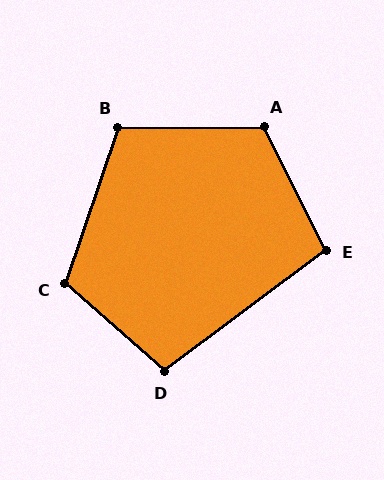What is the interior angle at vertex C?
Approximately 113 degrees (obtuse).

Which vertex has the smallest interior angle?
E, at approximately 100 degrees.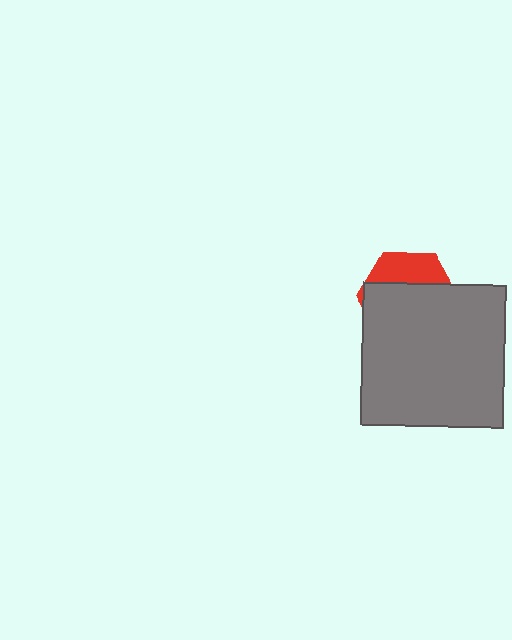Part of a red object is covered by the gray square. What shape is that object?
It is a hexagon.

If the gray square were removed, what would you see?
You would see the complete red hexagon.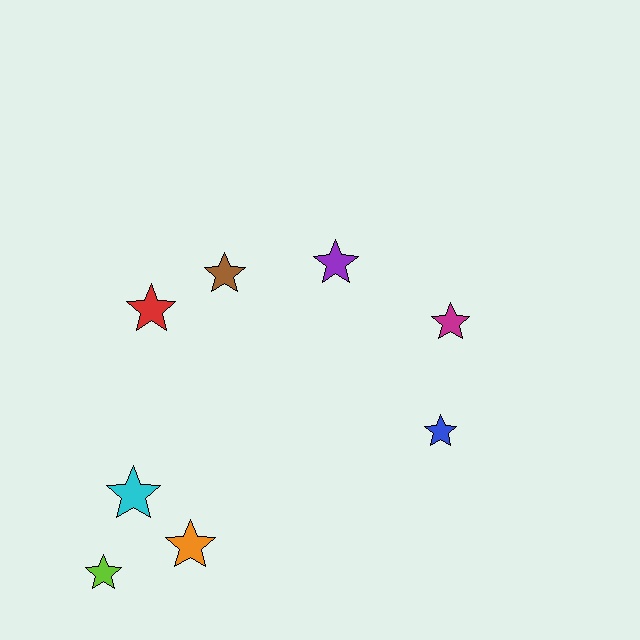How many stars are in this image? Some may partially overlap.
There are 8 stars.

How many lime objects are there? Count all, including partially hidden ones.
There is 1 lime object.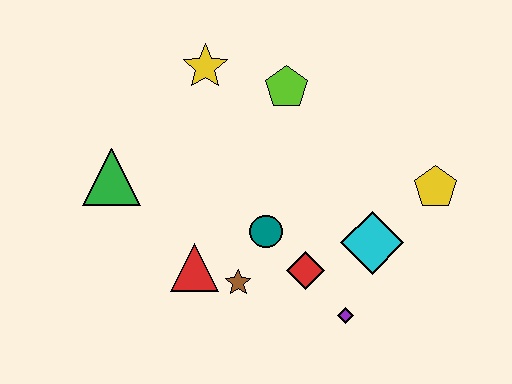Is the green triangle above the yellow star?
No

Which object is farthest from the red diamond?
The yellow star is farthest from the red diamond.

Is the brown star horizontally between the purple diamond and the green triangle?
Yes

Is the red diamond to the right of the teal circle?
Yes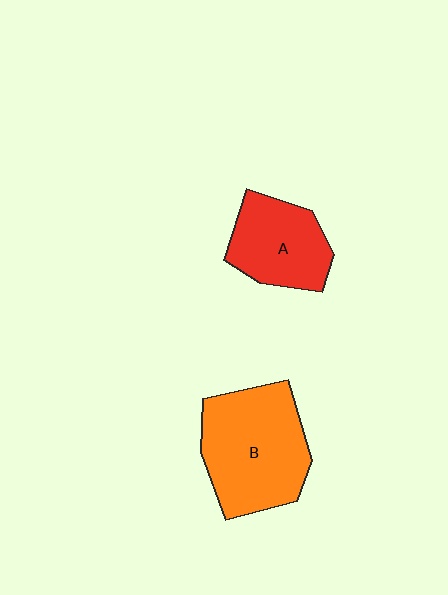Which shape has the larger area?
Shape B (orange).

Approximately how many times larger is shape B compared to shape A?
Approximately 1.5 times.